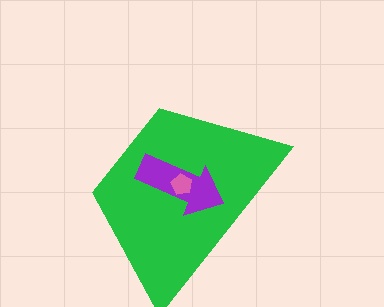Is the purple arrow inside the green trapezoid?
Yes.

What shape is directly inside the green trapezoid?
The purple arrow.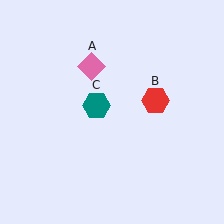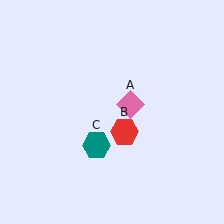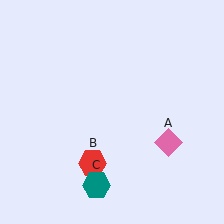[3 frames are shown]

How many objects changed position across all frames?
3 objects changed position: pink diamond (object A), red hexagon (object B), teal hexagon (object C).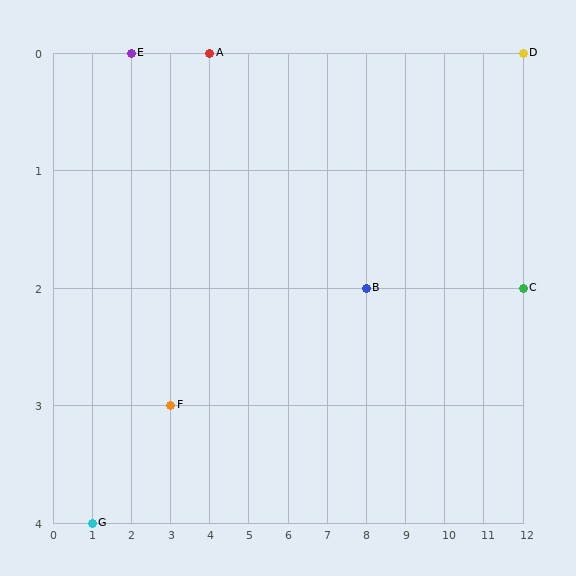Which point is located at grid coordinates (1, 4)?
Point G is at (1, 4).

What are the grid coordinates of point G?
Point G is at grid coordinates (1, 4).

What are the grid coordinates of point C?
Point C is at grid coordinates (12, 2).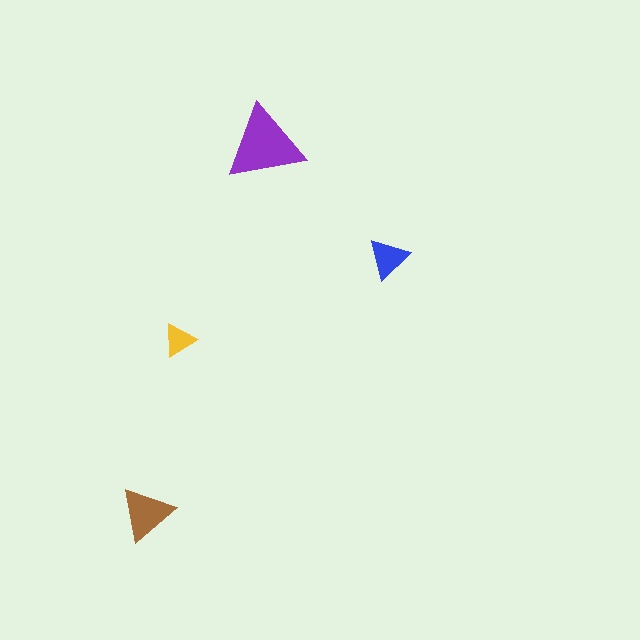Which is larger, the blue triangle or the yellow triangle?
The blue one.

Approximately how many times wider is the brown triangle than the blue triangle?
About 1.5 times wider.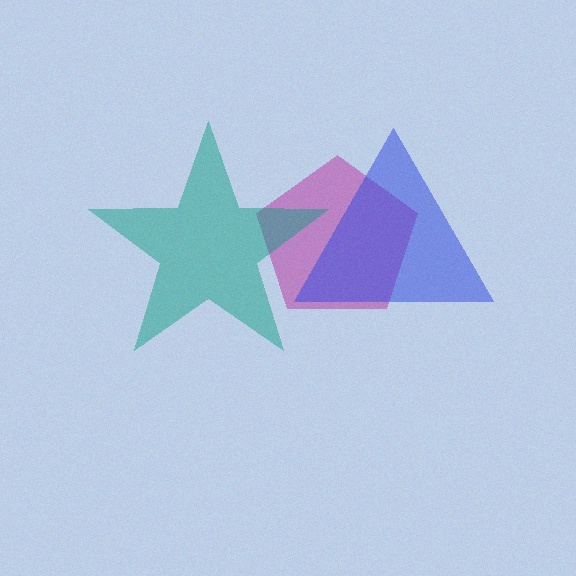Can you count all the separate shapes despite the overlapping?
Yes, there are 3 separate shapes.